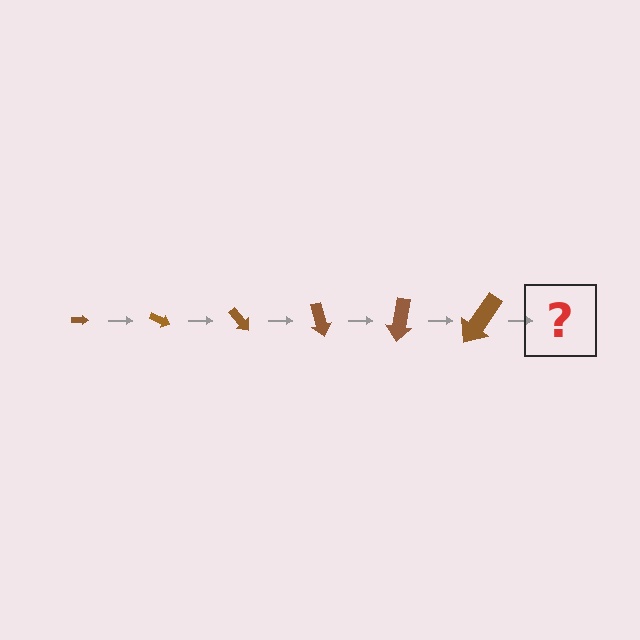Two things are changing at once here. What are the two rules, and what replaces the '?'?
The two rules are that the arrow grows larger each step and it rotates 25 degrees each step. The '?' should be an arrow, larger than the previous one and rotated 150 degrees from the start.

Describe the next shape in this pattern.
It should be an arrow, larger than the previous one and rotated 150 degrees from the start.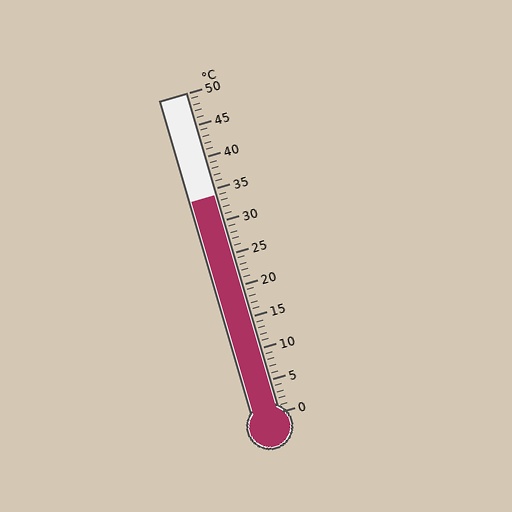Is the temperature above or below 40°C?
The temperature is below 40°C.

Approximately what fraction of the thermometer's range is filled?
The thermometer is filled to approximately 70% of its range.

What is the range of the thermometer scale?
The thermometer scale ranges from 0°C to 50°C.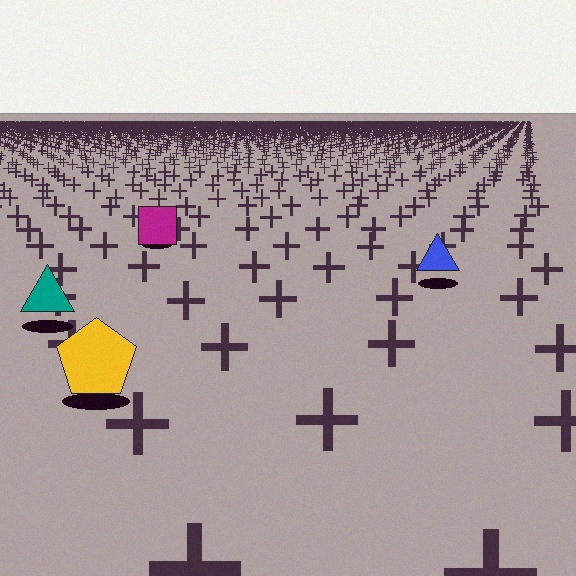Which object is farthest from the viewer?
The magenta square is farthest from the viewer. It appears smaller and the ground texture around it is denser.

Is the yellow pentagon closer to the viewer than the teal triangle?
Yes. The yellow pentagon is closer — you can tell from the texture gradient: the ground texture is coarser near it.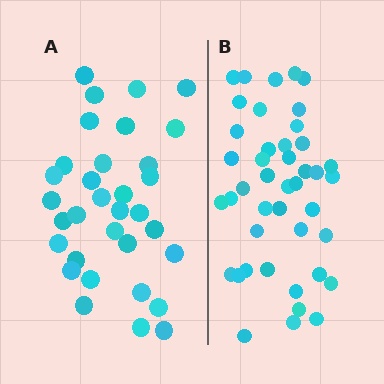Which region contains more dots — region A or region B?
Region B (the right region) has more dots.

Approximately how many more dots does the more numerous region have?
Region B has roughly 10 or so more dots than region A.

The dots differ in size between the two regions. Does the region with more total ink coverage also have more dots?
No. Region A has more total ink coverage because its dots are larger, but region B actually contains more individual dots. Total area can be misleading — the number of items is what matters here.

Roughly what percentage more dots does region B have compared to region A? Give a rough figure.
About 30% more.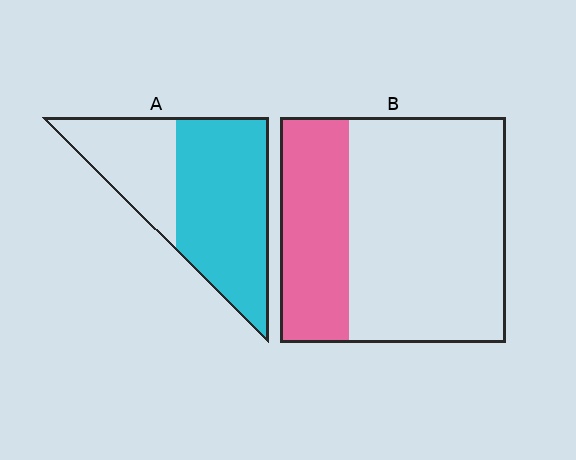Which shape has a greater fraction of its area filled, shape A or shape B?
Shape A.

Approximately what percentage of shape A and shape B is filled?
A is approximately 65% and B is approximately 30%.